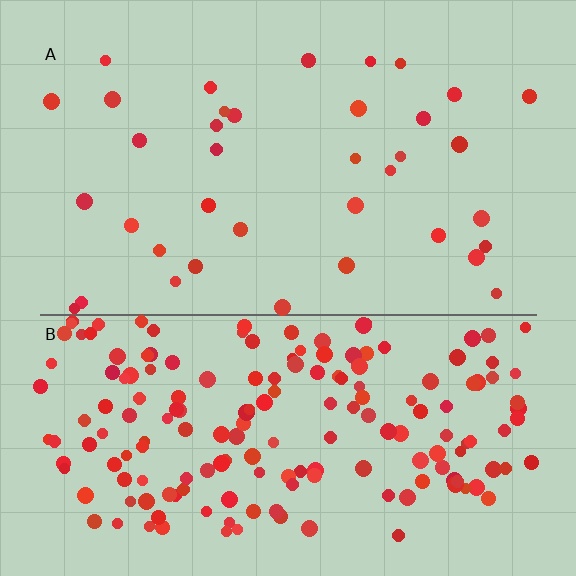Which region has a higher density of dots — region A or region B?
B (the bottom).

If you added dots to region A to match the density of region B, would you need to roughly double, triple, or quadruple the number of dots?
Approximately quadruple.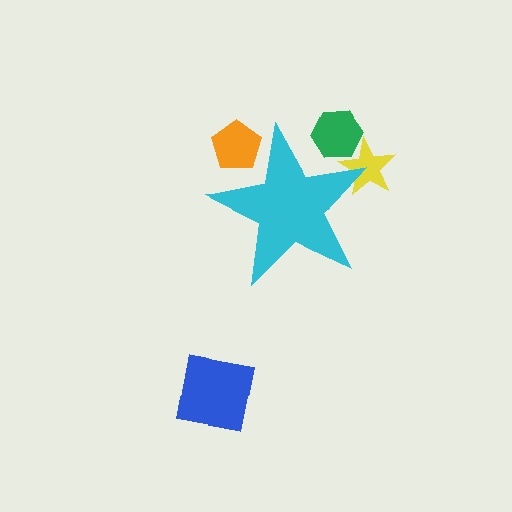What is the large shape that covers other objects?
A cyan star.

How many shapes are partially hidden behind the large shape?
3 shapes are partially hidden.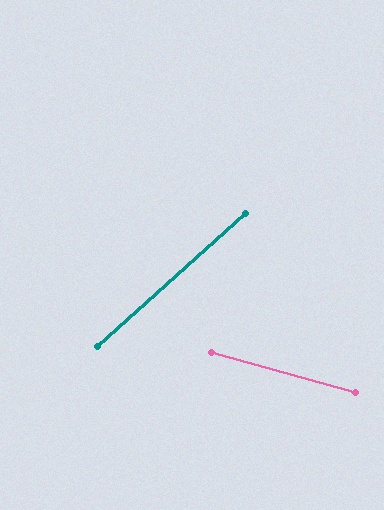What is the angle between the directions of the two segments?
Approximately 58 degrees.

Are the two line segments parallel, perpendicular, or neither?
Neither parallel nor perpendicular — they differ by about 58°.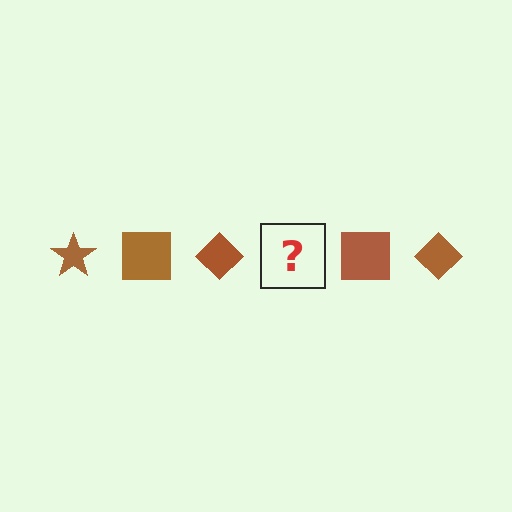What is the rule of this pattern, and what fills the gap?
The rule is that the pattern cycles through star, square, diamond shapes in brown. The gap should be filled with a brown star.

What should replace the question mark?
The question mark should be replaced with a brown star.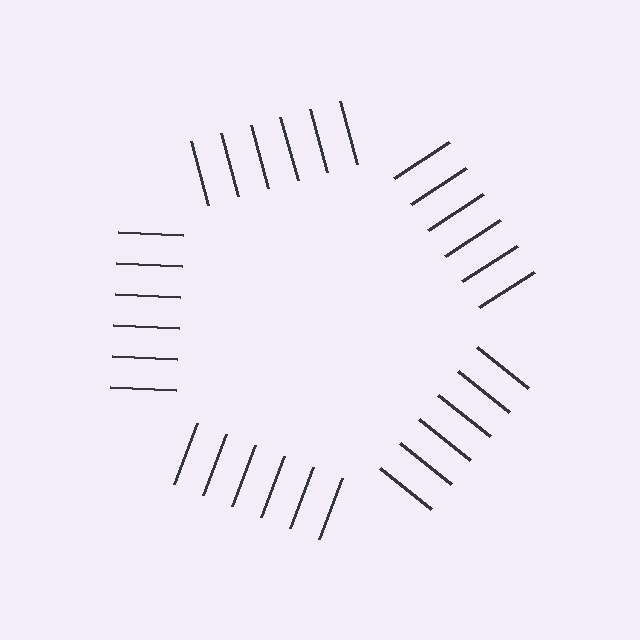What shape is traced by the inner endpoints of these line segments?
An illusory pentagon — the line segments terminate on its edges but no continuous stroke is drawn.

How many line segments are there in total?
30 — 6 along each of the 5 edges.